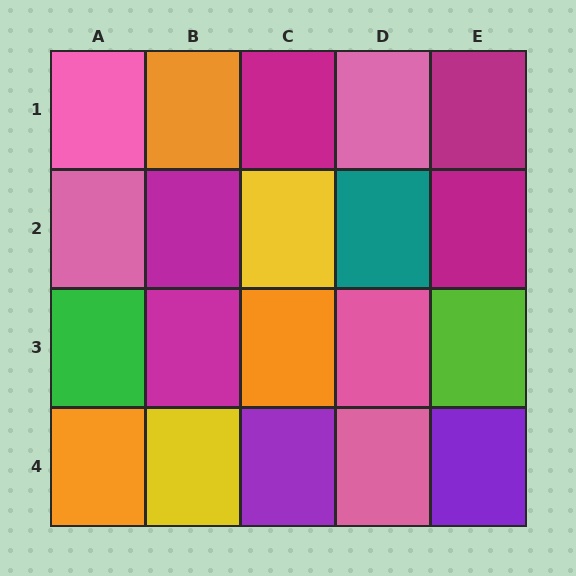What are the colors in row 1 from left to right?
Pink, orange, magenta, pink, magenta.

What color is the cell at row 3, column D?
Pink.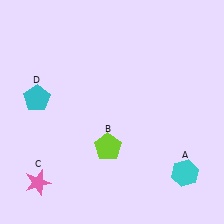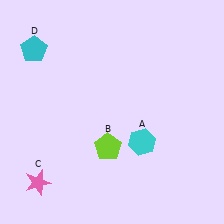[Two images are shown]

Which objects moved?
The objects that moved are: the cyan hexagon (A), the cyan pentagon (D).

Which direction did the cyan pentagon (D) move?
The cyan pentagon (D) moved up.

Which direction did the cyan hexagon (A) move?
The cyan hexagon (A) moved left.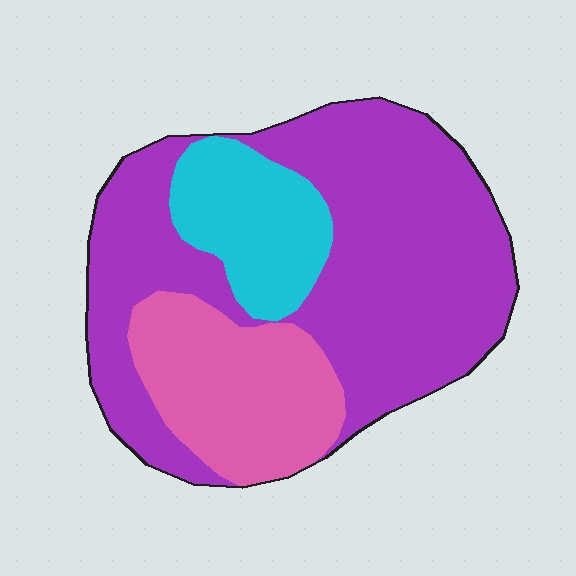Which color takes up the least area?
Cyan, at roughly 15%.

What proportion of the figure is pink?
Pink covers around 25% of the figure.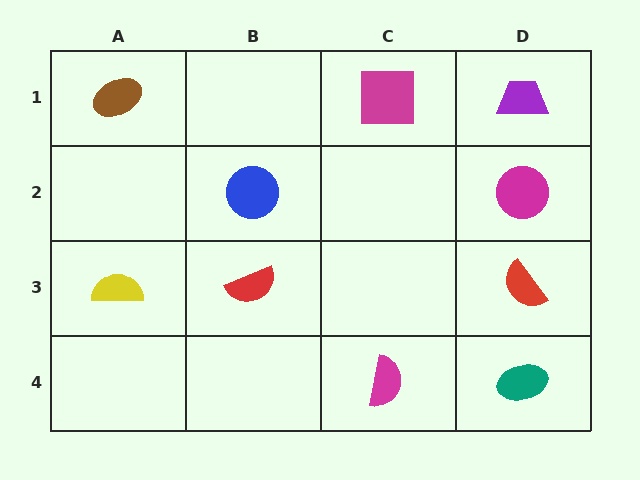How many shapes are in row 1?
3 shapes.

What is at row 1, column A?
A brown ellipse.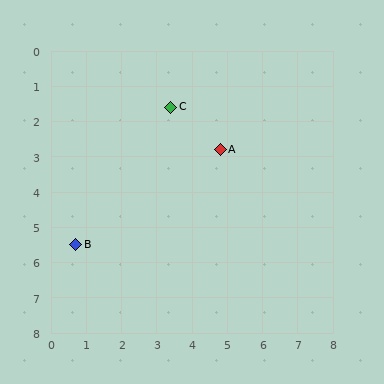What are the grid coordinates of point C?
Point C is at approximately (3.4, 1.6).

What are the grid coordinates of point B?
Point B is at approximately (0.7, 5.5).